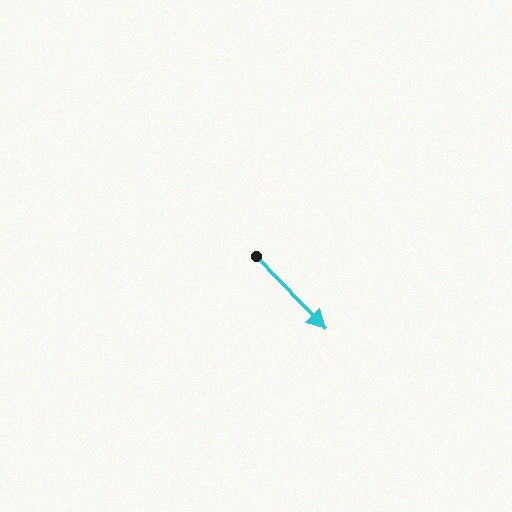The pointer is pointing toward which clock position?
Roughly 5 o'clock.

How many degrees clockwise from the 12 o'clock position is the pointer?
Approximately 136 degrees.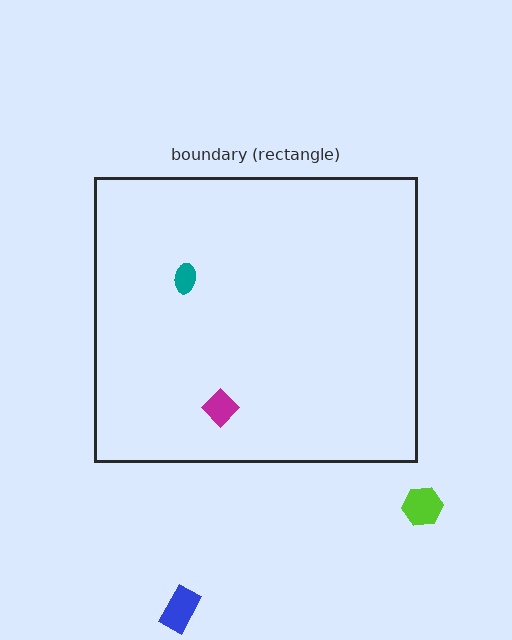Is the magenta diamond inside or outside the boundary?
Inside.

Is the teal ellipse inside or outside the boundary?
Inside.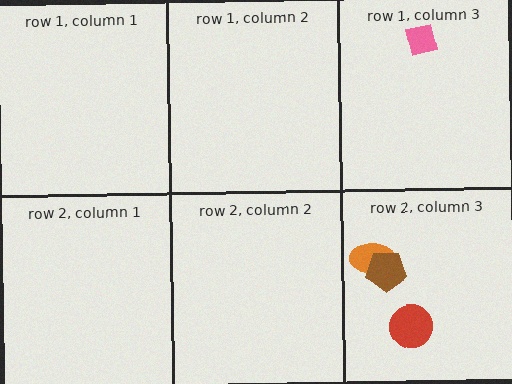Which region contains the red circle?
The row 2, column 3 region.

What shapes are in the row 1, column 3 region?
The pink square.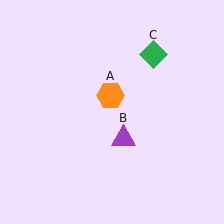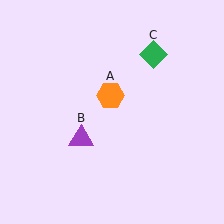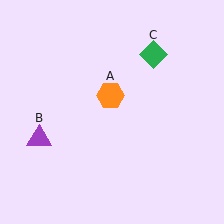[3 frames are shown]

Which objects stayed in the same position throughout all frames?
Orange hexagon (object A) and green diamond (object C) remained stationary.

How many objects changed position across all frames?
1 object changed position: purple triangle (object B).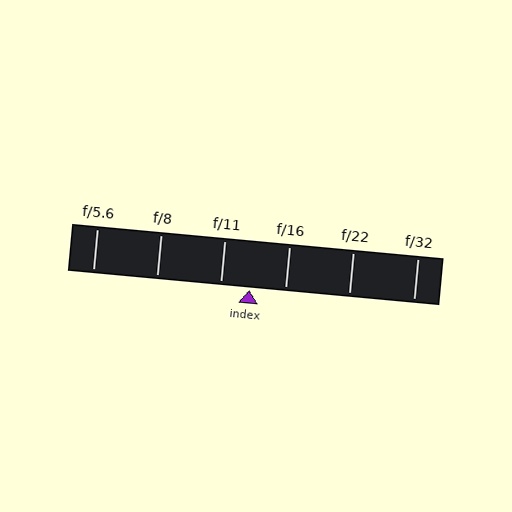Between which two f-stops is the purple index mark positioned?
The index mark is between f/11 and f/16.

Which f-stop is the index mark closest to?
The index mark is closest to f/11.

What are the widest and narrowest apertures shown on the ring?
The widest aperture shown is f/5.6 and the narrowest is f/32.